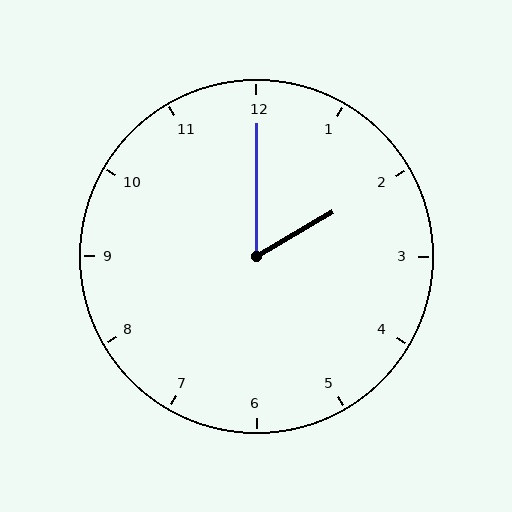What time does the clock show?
2:00.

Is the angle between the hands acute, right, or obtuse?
It is acute.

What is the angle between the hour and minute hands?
Approximately 60 degrees.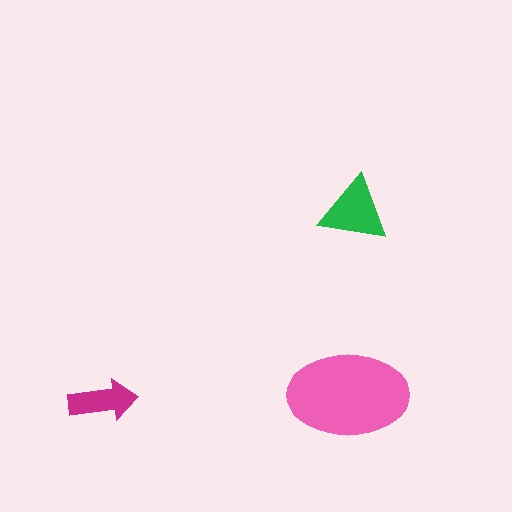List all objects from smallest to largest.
The magenta arrow, the green triangle, the pink ellipse.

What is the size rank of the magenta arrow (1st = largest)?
3rd.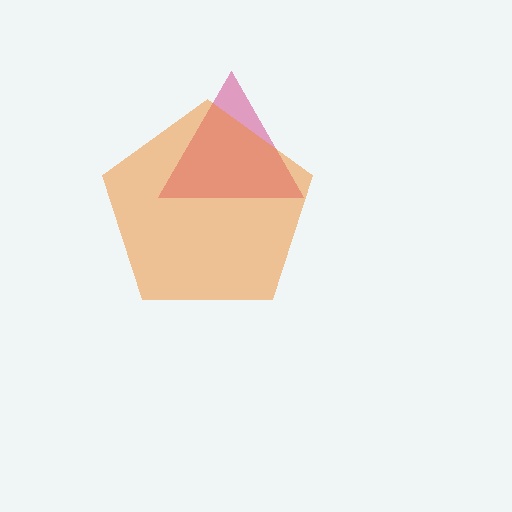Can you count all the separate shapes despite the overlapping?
Yes, there are 2 separate shapes.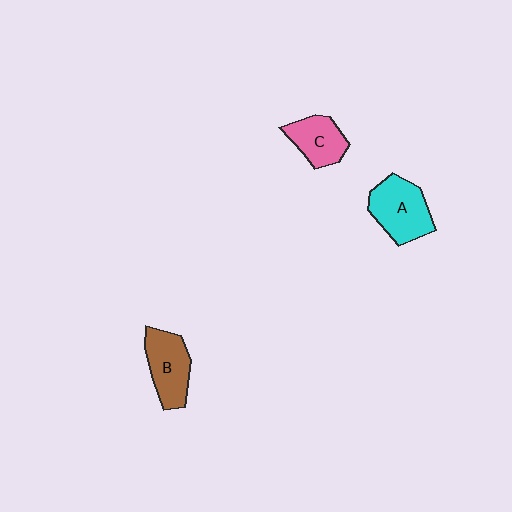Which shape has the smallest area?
Shape C (pink).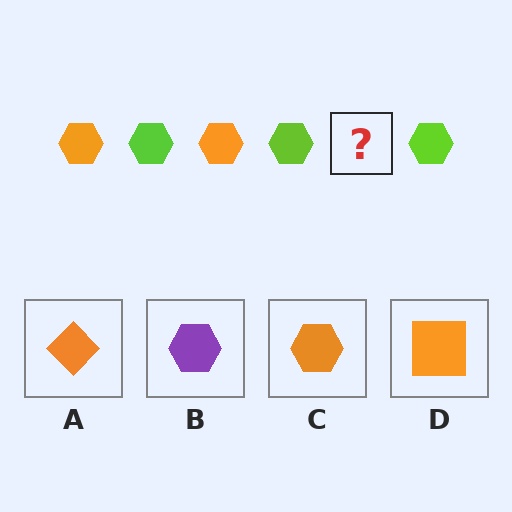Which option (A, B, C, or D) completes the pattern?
C.